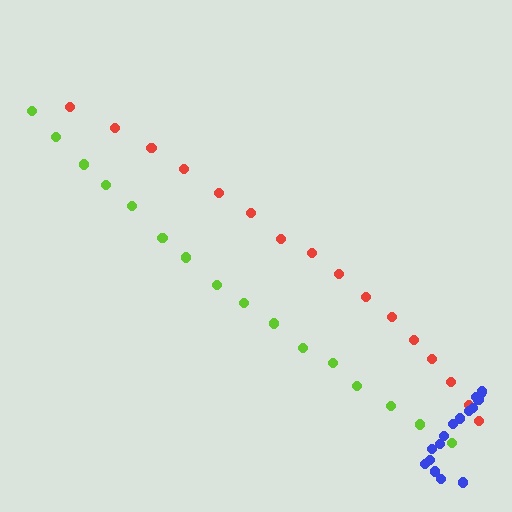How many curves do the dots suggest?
There are 3 distinct paths.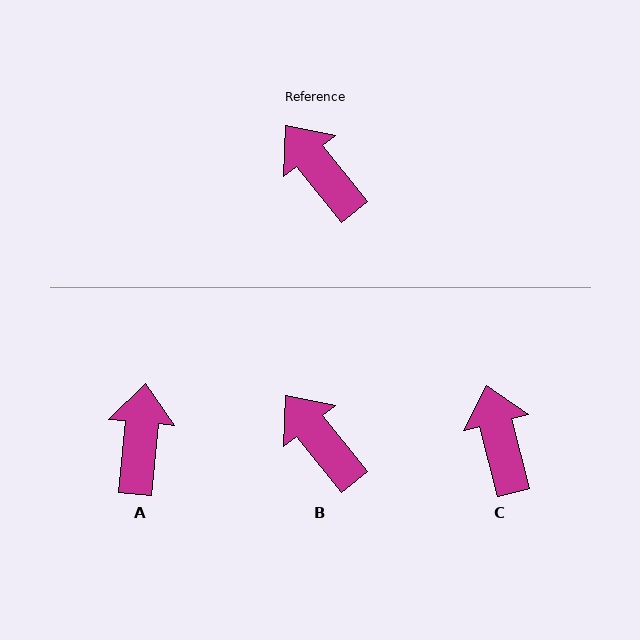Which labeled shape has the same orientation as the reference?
B.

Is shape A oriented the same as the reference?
No, it is off by about 44 degrees.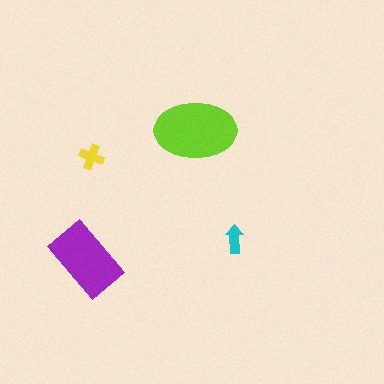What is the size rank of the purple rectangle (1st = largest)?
2nd.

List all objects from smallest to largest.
The cyan arrow, the yellow cross, the purple rectangle, the lime ellipse.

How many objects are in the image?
There are 4 objects in the image.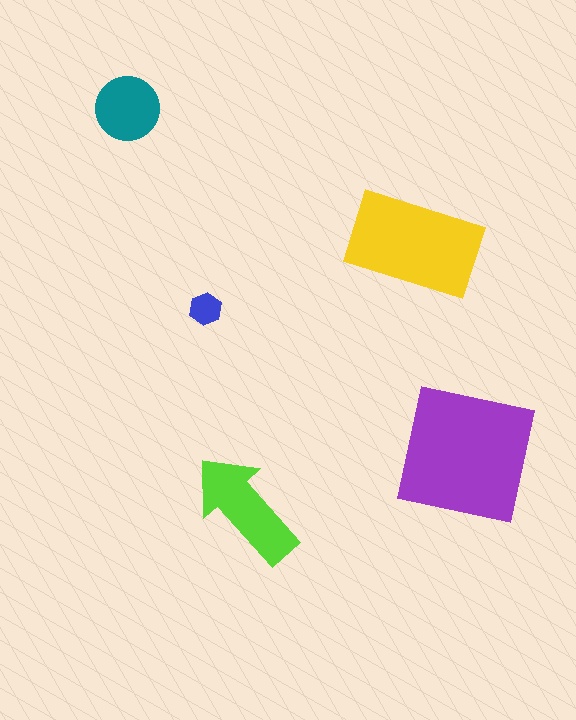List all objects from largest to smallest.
The purple square, the yellow rectangle, the lime arrow, the teal circle, the blue hexagon.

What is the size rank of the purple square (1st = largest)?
1st.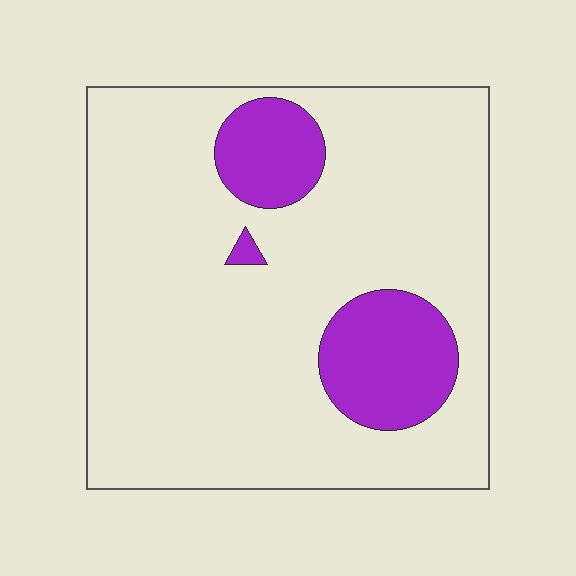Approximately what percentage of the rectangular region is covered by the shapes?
Approximately 15%.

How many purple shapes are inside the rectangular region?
3.